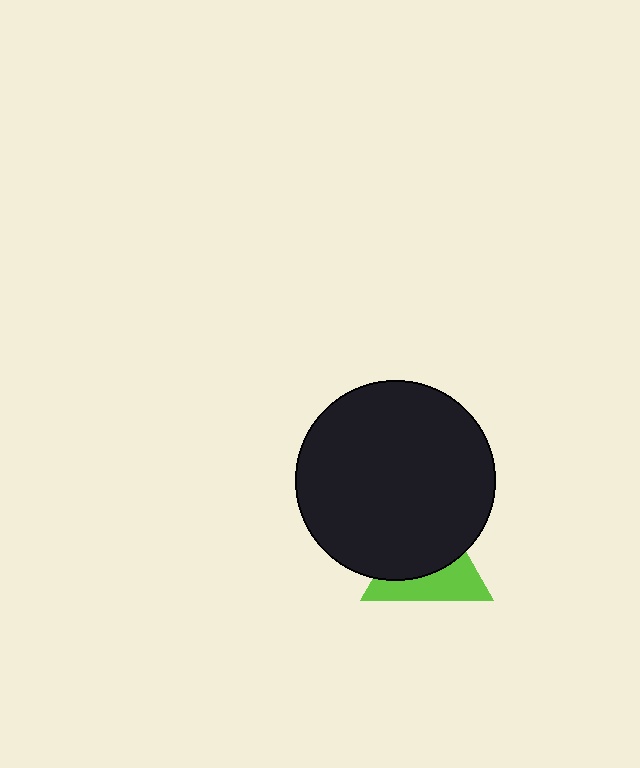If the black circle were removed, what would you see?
You would see the complete lime triangle.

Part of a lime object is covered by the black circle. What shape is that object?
It is a triangle.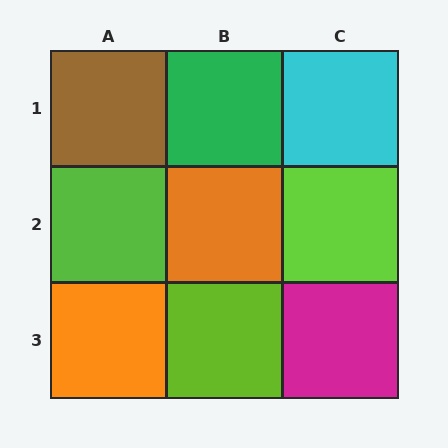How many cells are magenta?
1 cell is magenta.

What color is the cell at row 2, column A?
Lime.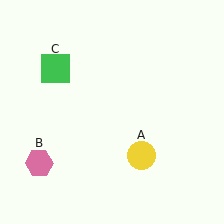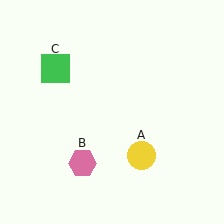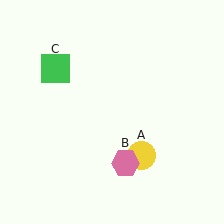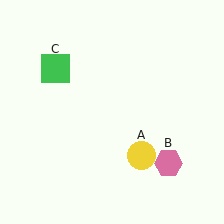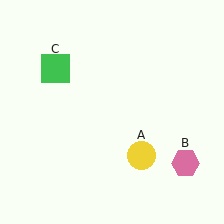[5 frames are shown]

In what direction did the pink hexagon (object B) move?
The pink hexagon (object B) moved right.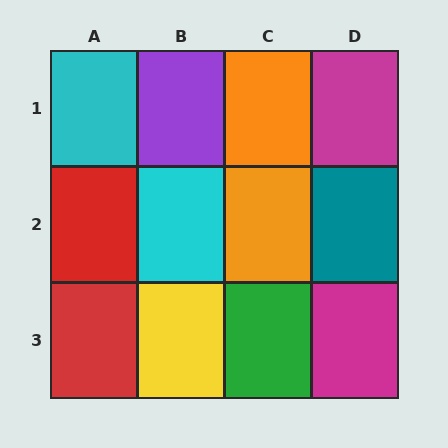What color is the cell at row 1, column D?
Magenta.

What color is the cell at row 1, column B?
Purple.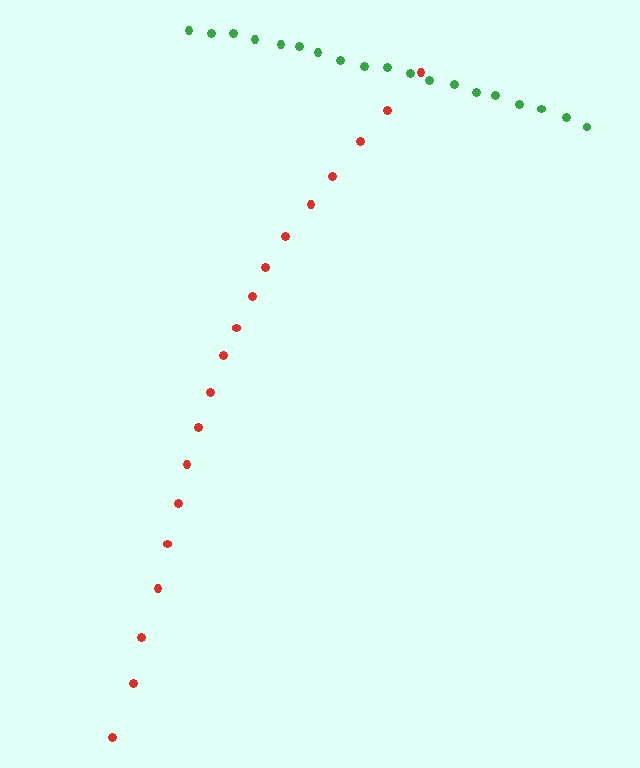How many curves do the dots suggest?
There are 2 distinct paths.